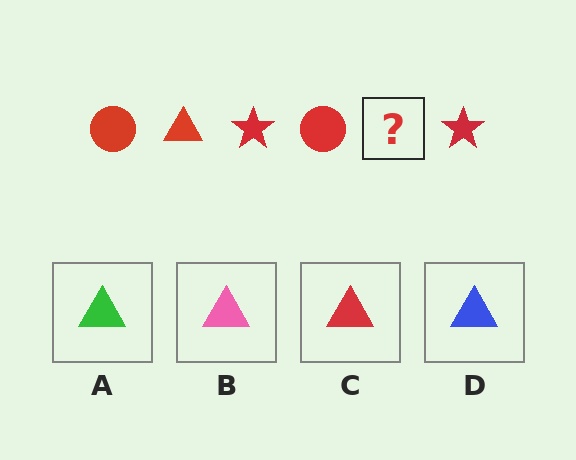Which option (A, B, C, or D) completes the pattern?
C.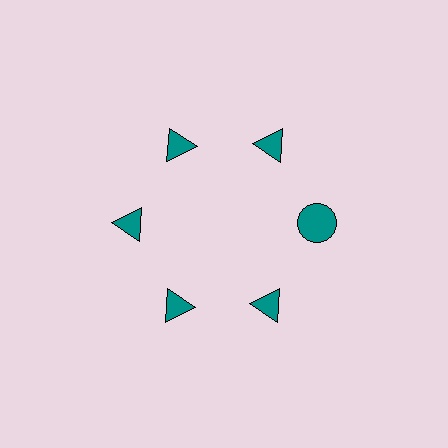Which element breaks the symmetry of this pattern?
The teal circle at roughly the 3 o'clock position breaks the symmetry. All other shapes are teal triangles.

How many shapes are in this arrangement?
There are 6 shapes arranged in a ring pattern.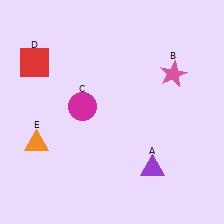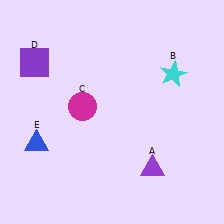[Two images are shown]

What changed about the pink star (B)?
In Image 1, B is pink. In Image 2, it changed to cyan.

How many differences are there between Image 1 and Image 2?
There are 3 differences between the two images.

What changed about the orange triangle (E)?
In Image 1, E is orange. In Image 2, it changed to blue.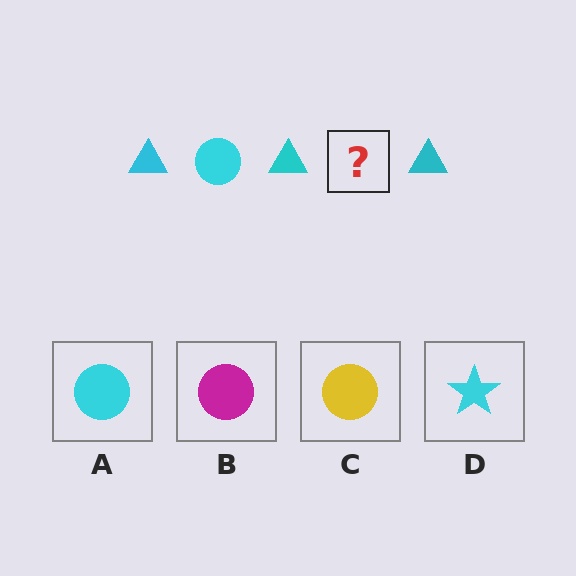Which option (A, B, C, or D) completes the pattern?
A.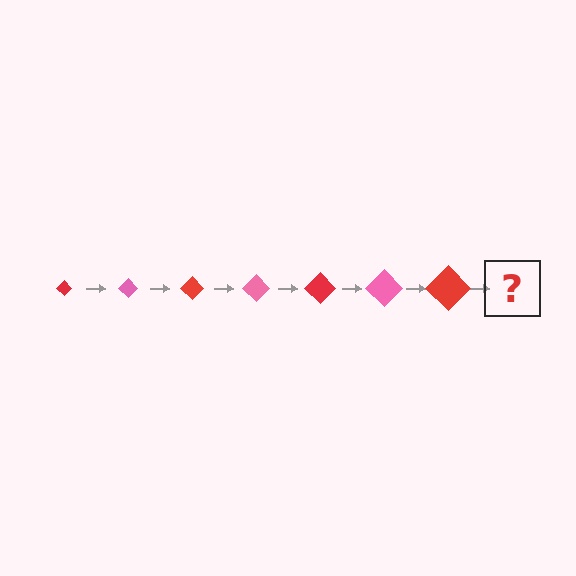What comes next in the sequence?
The next element should be a pink diamond, larger than the previous one.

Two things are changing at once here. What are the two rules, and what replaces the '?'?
The two rules are that the diamond grows larger each step and the color cycles through red and pink. The '?' should be a pink diamond, larger than the previous one.